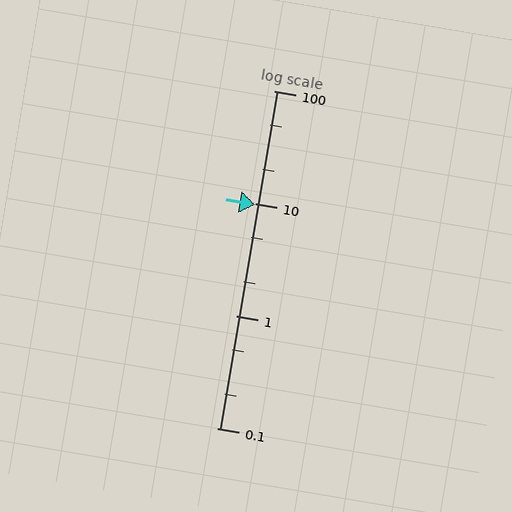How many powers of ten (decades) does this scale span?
The scale spans 3 decades, from 0.1 to 100.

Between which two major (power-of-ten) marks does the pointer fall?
The pointer is between 1 and 10.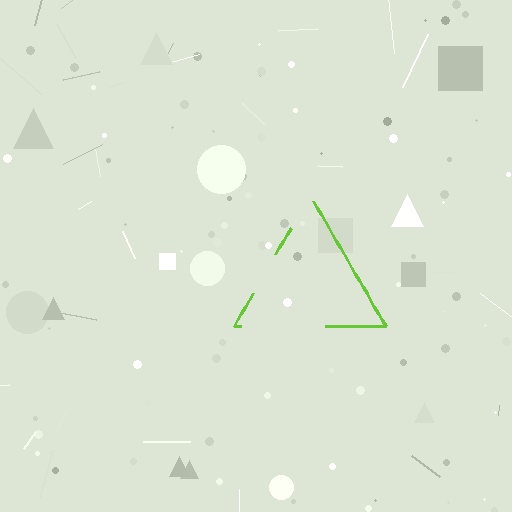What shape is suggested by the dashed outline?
The dashed outline suggests a triangle.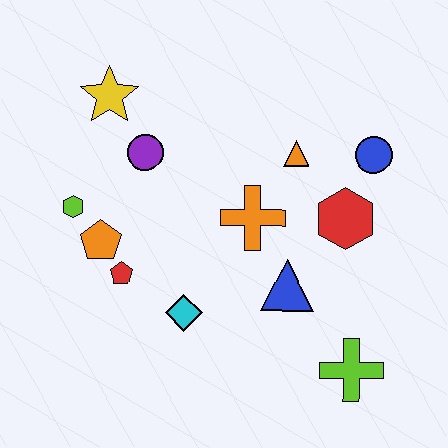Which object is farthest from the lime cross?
The yellow star is farthest from the lime cross.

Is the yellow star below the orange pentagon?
No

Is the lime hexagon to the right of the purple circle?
No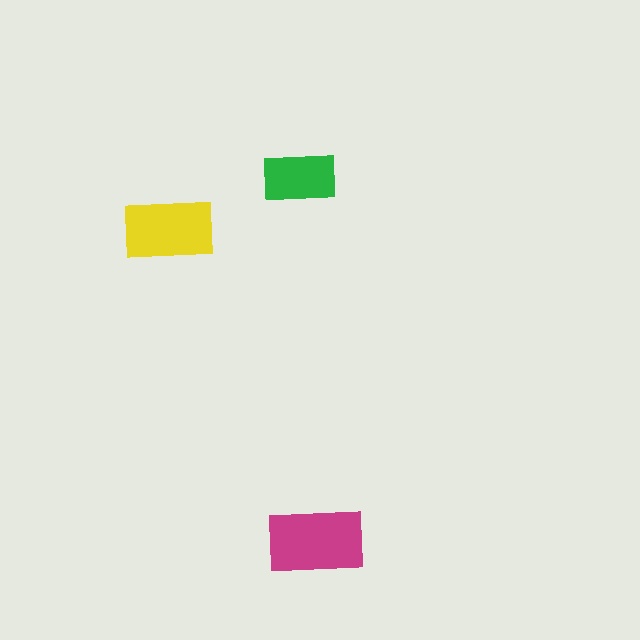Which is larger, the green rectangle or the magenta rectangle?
The magenta one.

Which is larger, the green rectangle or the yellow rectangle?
The yellow one.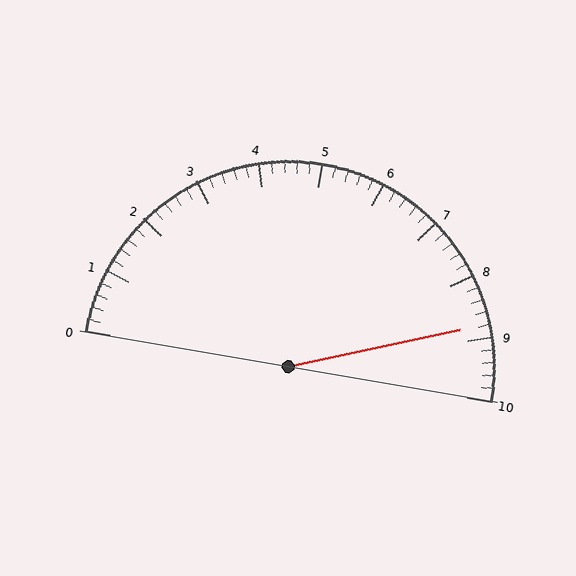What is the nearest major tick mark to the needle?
The nearest major tick mark is 9.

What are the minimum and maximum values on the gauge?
The gauge ranges from 0 to 10.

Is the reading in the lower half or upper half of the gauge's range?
The reading is in the upper half of the range (0 to 10).